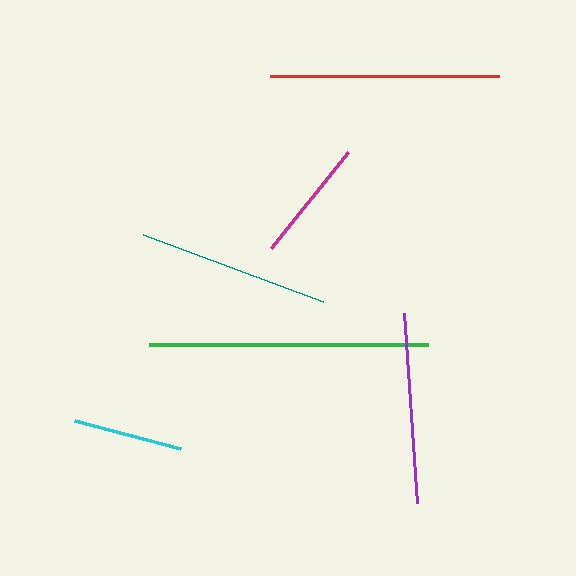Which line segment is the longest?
The green line is the longest at approximately 278 pixels.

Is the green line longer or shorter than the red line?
The green line is longer than the red line.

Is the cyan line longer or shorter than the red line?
The red line is longer than the cyan line.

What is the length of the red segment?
The red segment is approximately 230 pixels long.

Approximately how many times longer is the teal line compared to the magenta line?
The teal line is approximately 1.6 times the length of the magenta line.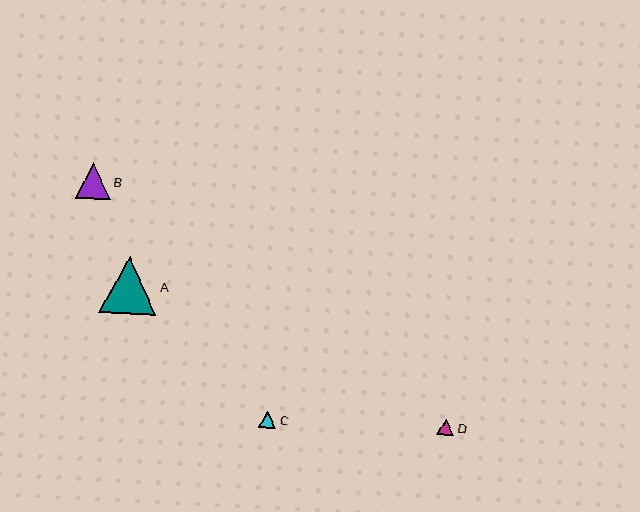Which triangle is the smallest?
Triangle D is the smallest with a size of approximately 17 pixels.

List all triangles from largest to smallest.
From largest to smallest: A, B, C, D.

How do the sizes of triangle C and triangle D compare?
Triangle C and triangle D are approximately the same size.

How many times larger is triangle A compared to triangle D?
Triangle A is approximately 3.4 times the size of triangle D.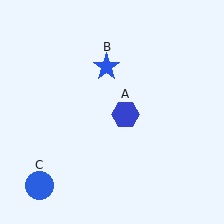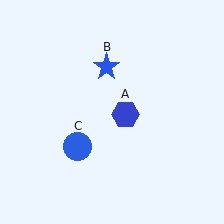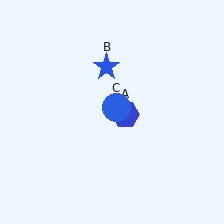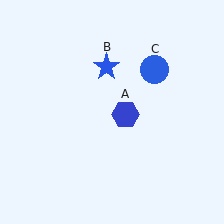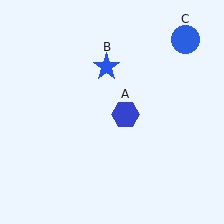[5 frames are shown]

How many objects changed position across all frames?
1 object changed position: blue circle (object C).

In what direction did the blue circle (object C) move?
The blue circle (object C) moved up and to the right.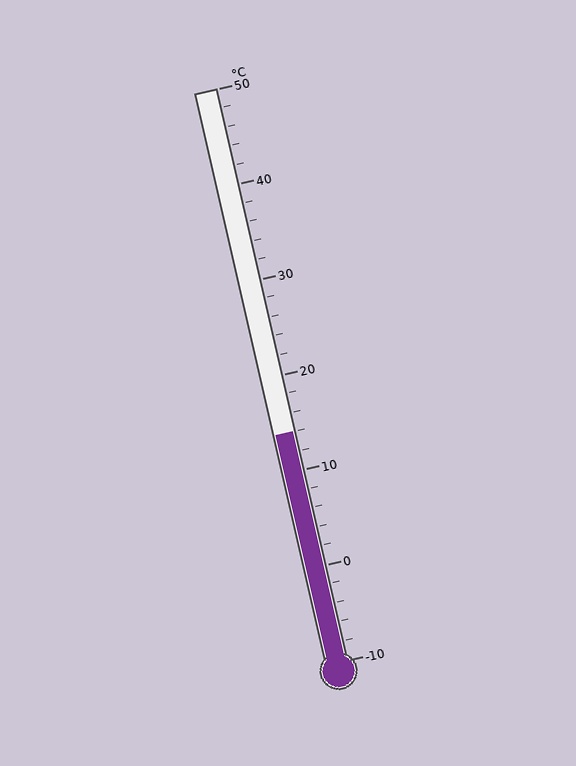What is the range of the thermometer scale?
The thermometer scale ranges from -10°C to 50°C.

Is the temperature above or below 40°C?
The temperature is below 40°C.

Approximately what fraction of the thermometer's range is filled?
The thermometer is filled to approximately 40% of its range.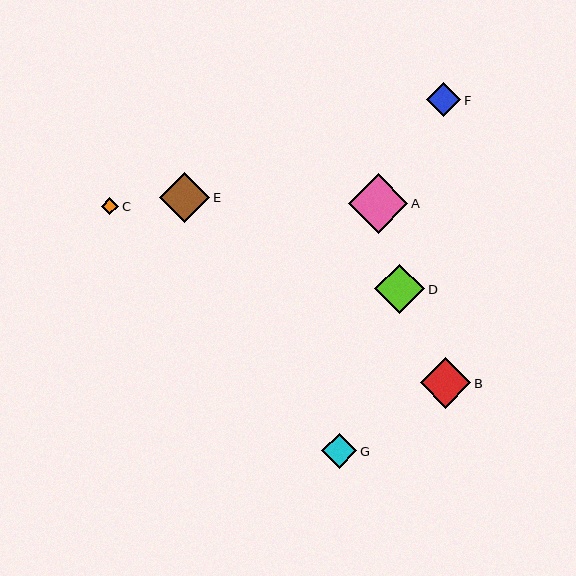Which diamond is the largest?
Diamond A is the largest with a size of approximately 60 pixels.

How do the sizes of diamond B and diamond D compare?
Diamond B and diamond D are approximately the same size.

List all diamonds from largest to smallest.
From largest to smallest: A, B, E, D, G, F, C.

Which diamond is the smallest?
Diamond C is the smallest with a size of approximately 17 pixels.